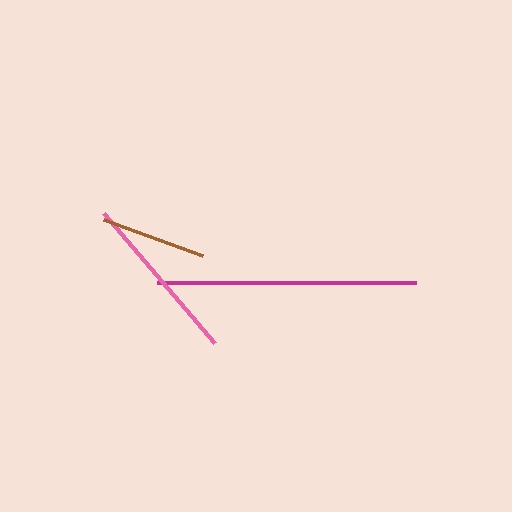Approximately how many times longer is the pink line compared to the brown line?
The pink line is approximately 1.6 times the length of the brown line.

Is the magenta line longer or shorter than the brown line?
The magenta line is longer than the brown line.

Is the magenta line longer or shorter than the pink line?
The magenta line is longer than the pink line.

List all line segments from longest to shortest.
From longest to shortest: magenta, pink, brown.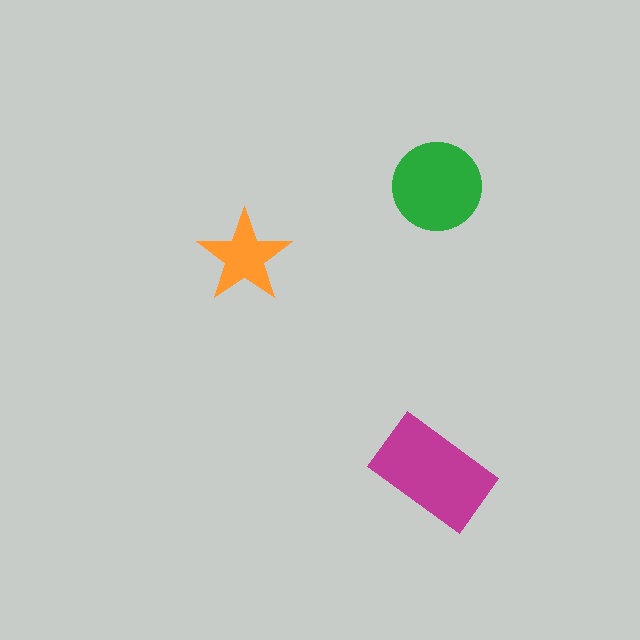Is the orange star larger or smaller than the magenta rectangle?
Smaller.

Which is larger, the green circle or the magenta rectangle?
The magenta rectangle.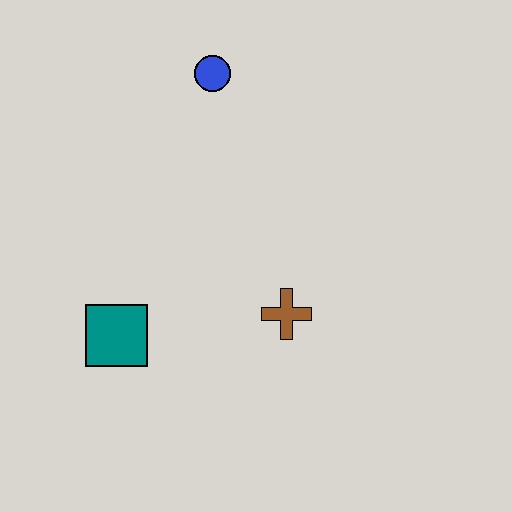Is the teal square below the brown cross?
Yes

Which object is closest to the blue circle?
The brown cross is closest to the blue circle.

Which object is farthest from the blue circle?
The teal square is farthest from the blue circle.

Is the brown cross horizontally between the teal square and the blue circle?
No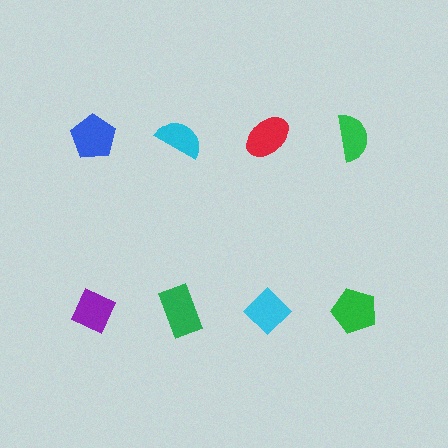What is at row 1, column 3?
A red ellipse.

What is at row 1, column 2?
A cyan semicircle.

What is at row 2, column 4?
A green pentagon.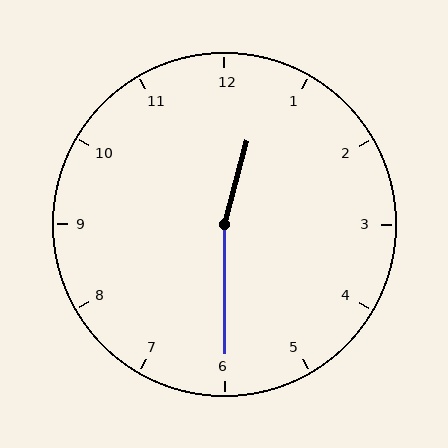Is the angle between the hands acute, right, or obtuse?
It is obtuse.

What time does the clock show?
12:30.